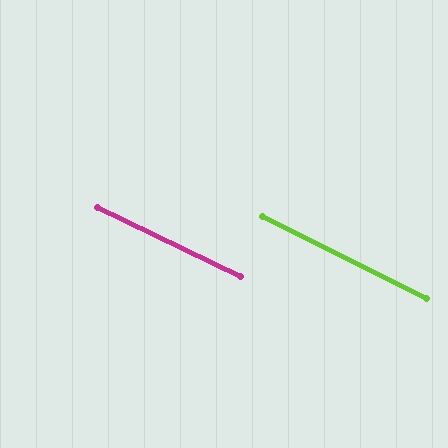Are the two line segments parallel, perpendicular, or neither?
Parallel — their directions differ by only 0.6°.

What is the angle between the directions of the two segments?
Approximately 1 degree.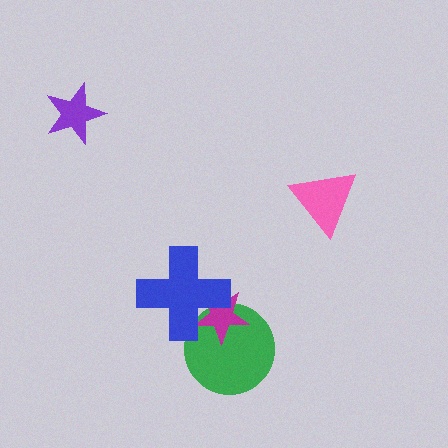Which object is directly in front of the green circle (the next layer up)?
The magenta star is directly in front of the green circle.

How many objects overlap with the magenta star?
2 objects overlap with the magenta star.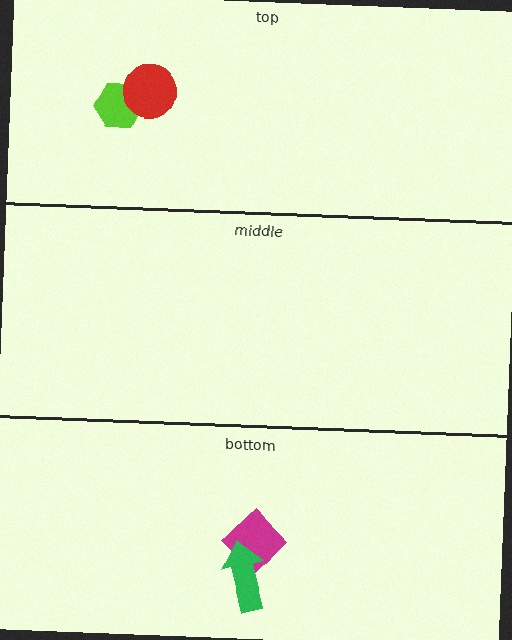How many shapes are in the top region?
2.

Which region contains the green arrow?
The bottom region.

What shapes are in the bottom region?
The magenta diamond, the green arrow.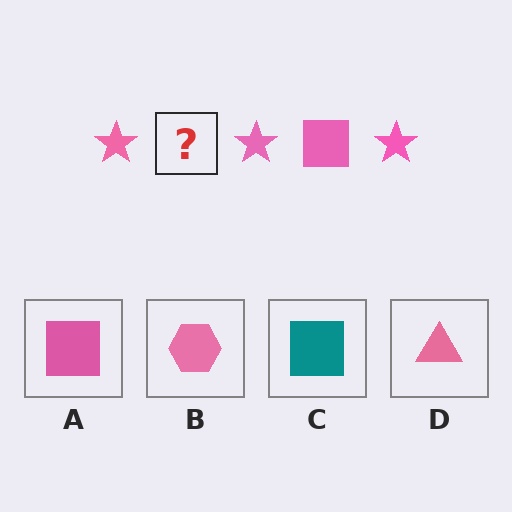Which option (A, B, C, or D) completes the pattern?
A.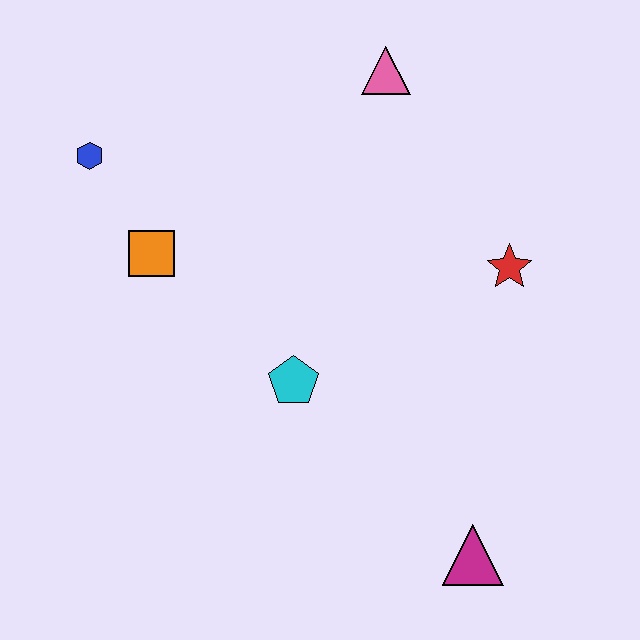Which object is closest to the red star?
The pink triangle is closest to the red star.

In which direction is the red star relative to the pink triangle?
The red star is below the pink triangle.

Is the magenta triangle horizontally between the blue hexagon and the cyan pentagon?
No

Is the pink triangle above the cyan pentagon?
Yes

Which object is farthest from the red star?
The blue hexagon is farthest from the red star.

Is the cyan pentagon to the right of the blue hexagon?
Yes